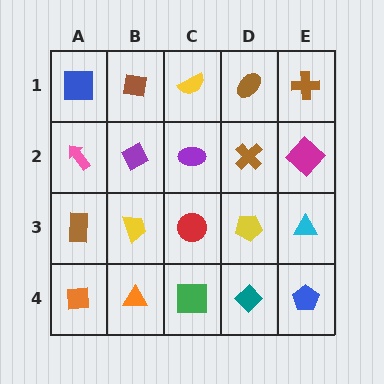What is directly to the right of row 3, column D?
A cyan triangle.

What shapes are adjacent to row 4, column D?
A yellow pentagon (row 3, column D), a green square (row 4, column C), a blue pentagon (row 4, column E).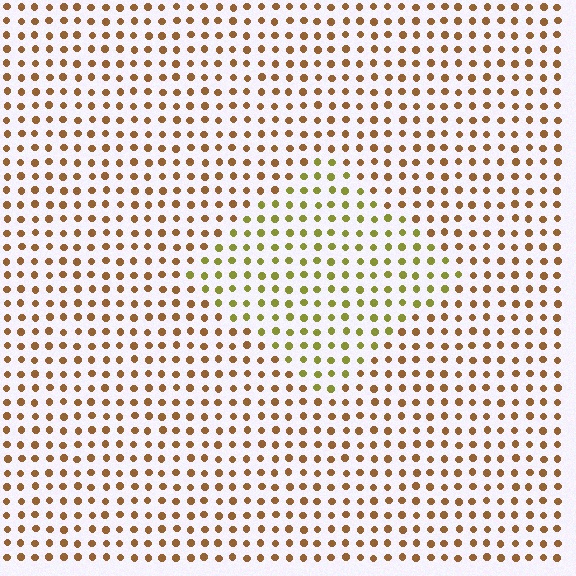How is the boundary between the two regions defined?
The boundary is defined purely by a slight shift in hue (about 39 degrees). Spacing, size, and orientation are identical on both sides.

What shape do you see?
I see a diamond.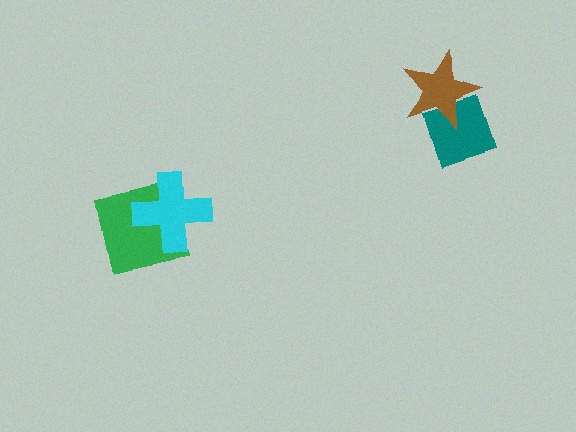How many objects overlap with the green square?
1 object overlaps with the green square.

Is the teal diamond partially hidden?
Yes, it is partially covered by another shape.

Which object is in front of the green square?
The cyan cross is in front of the green square.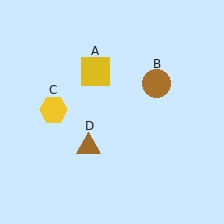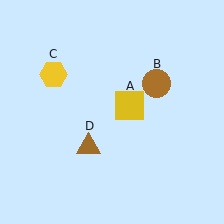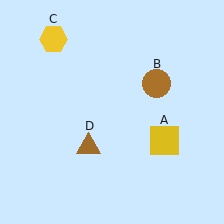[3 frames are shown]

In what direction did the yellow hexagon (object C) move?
The yellow hexagon (object C) moved up.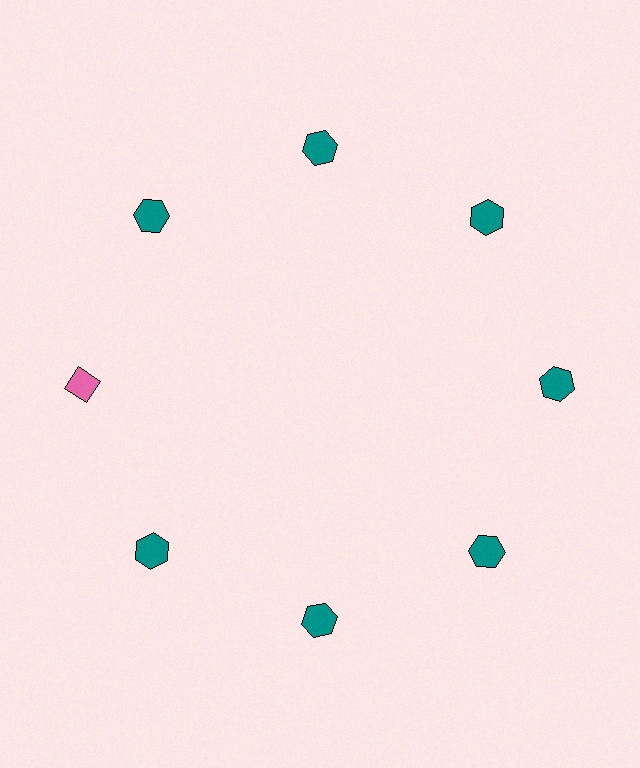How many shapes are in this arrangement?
There are 8 shapes arranged in a ring pattern.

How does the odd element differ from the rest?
It differs in both color (pink instead of teal) and shape (diamond instead of hexagon).